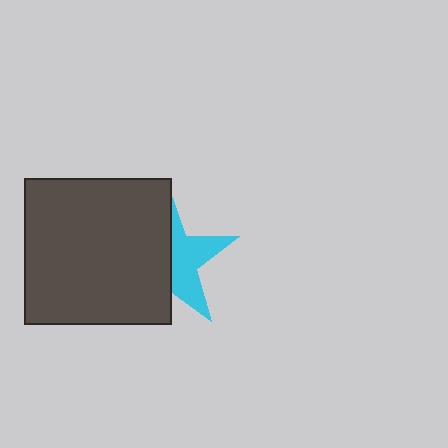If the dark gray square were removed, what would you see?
You would see the complete cyan star.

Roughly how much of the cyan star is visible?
A small part of it is visible (roughly 44%).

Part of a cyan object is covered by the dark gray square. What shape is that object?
It is a star.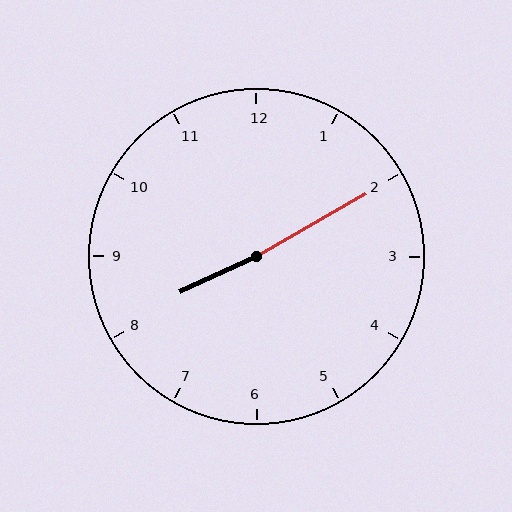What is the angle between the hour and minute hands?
Approximately 175 degrees.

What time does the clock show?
8:10.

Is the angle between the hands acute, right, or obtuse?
It is obtuse.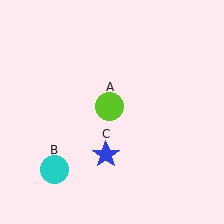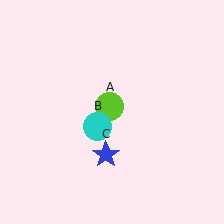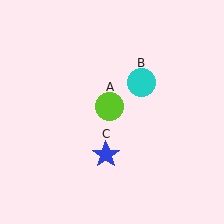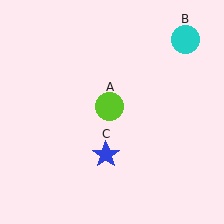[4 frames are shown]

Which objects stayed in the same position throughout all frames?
Lime circle (object A) and blue star (object C) remained stationary.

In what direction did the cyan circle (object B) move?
The cyan circle (object B) moved up and to the right.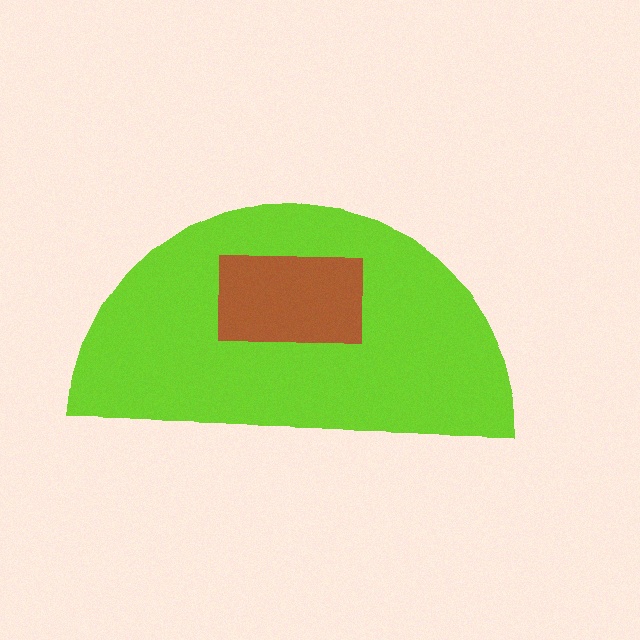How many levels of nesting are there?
2.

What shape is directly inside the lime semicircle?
The brown rectangle.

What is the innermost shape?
The brown rectangle.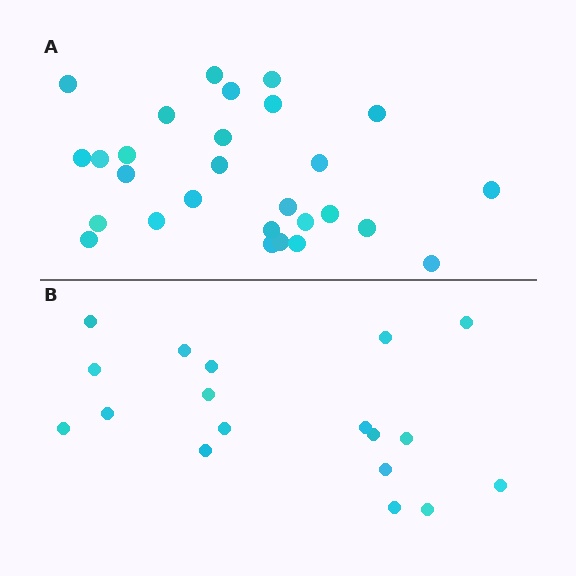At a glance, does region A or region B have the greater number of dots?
Region A (the top region) has more dots.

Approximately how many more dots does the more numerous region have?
Region A has roughly 10 or so more dots than region B.